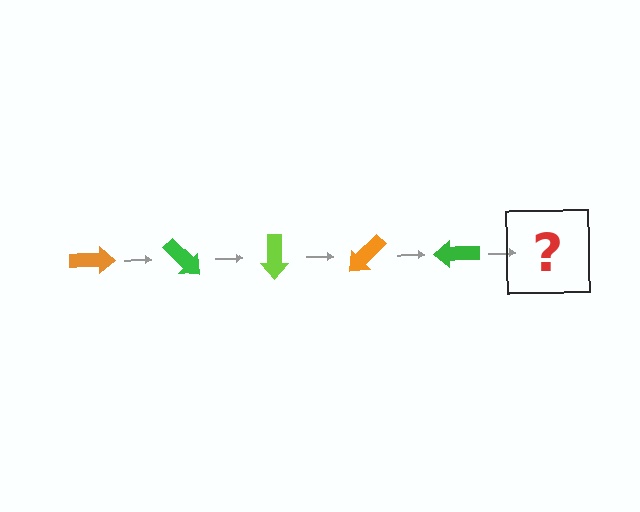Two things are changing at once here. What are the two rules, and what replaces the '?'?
The two rules are that it rotates 45 degrees each step and the color cycles through orange, green, and lime. The '?' should be a lime arrow, rotated 225 degrees from the start.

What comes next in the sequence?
The next element should be a lime arrow, rotated 225 degrees from the start.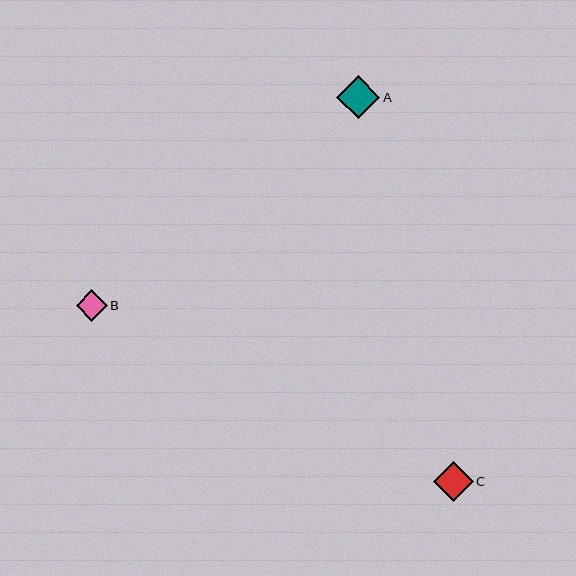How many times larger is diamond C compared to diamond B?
Diamond C is approximately 1.3 times the size of diamond B.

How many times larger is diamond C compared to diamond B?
Diamond C is approximately 1.3 times the size of diamond B.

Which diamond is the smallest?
Diamond B is the smallest with a size of approximately 31 pixels.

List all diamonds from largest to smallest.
From largest to smallest: A, C, B.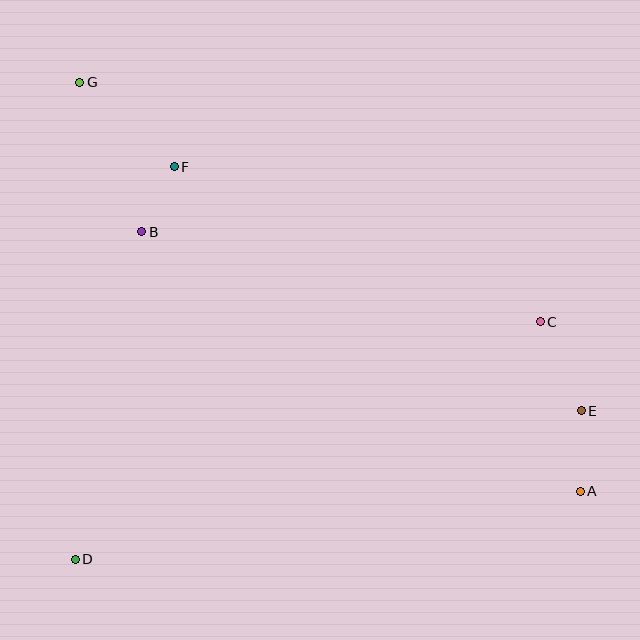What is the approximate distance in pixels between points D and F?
The distance between D and F is approximately 405 pixels.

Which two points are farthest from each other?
Points A and G are farthest from each other.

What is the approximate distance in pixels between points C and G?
The distance between C and G is approximately 519 pixels.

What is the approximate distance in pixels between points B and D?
The distance between B and D is approximately 334 pixels.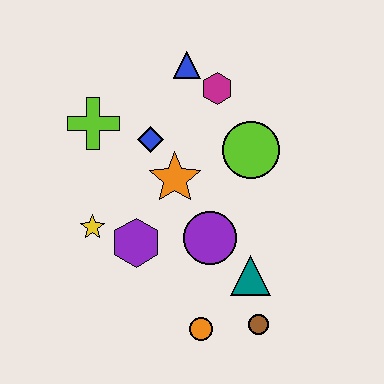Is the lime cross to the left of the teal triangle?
Yes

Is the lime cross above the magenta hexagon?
No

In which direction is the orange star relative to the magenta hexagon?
The orange star is below the magenta hexagon.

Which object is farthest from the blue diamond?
The brown circle is farthest from the blue diamond.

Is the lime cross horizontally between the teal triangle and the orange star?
No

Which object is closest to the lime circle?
The magenta hexagon is closest to the lime circle.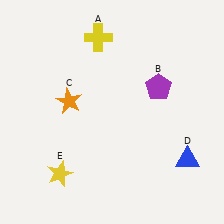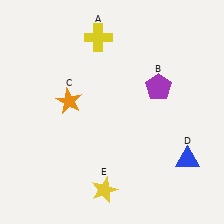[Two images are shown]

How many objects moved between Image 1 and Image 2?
1 object moved between the two images.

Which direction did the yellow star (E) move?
The yellow star (E) moved right.